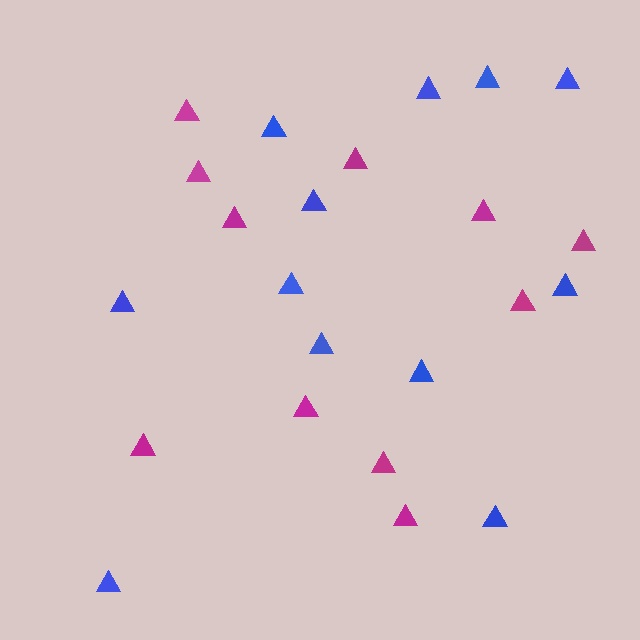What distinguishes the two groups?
There are 2 groups: one group of magenta triangles (11) and one group of blue triangles (12).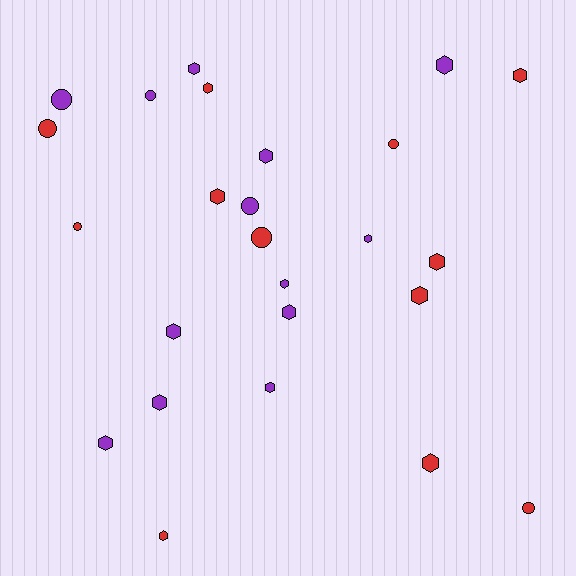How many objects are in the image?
There are 25 objects.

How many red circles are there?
There are 5 red circles.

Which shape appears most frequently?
Hexagon, with 17 objects.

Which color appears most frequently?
Purple, with 13 objects.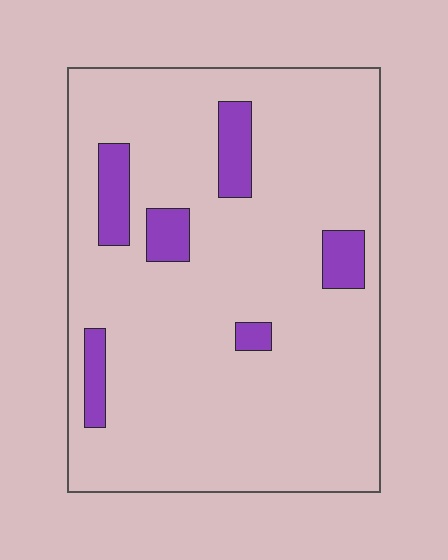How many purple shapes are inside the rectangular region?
6.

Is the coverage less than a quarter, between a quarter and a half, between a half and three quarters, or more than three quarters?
Less than a quarter.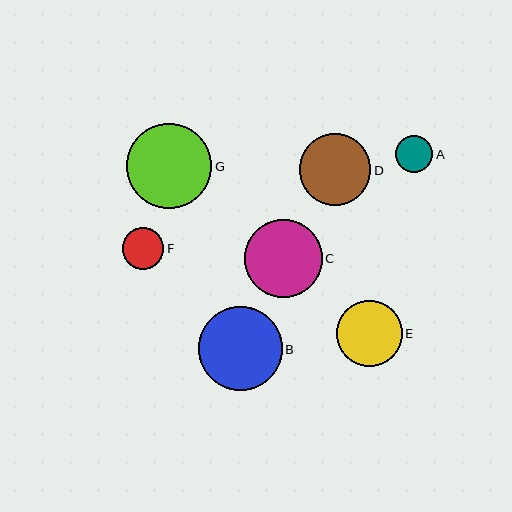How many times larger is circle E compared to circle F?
Circle E is approximately 1.6 times the size of circle F.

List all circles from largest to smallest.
From largest to smallest: G, B, C, D, E, F, A.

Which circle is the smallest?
Circle A is the smallest with a size of approximately 37 pixels.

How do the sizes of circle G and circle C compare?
Circle G and circle C are approximately the same size.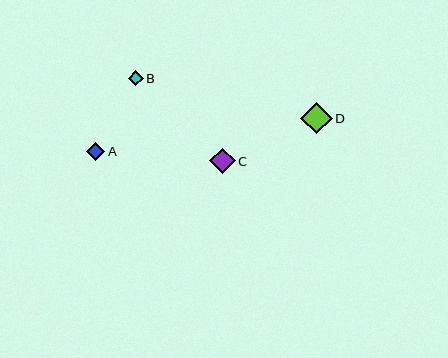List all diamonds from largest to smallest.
From largest to smallest: D, C, A, B.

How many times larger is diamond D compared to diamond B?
Diamond D is approximately 2.1 times the size of diamond B.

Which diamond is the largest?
Diamond D is the largest with a size of approximately 32 pixels.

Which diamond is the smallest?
Diamond B is the smallest with a size of approximately 15 pixels.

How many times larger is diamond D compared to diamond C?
Diamond D is approximately 1.3 times the size of diamond C.